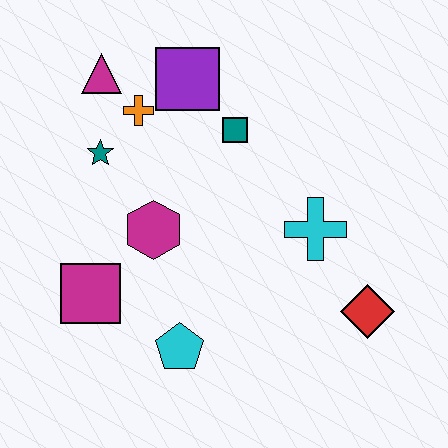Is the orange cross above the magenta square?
Yes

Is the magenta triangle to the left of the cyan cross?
Yes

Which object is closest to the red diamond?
The cyan cross is closest to the red diamond.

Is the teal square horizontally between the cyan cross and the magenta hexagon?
Yes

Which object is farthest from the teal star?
The red diamond is farthest from the teal star.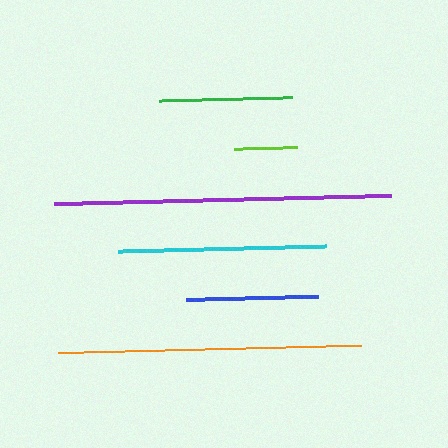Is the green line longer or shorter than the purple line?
The purple line is longer than the green line.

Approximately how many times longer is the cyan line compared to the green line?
The cyan line is approximately 1.6 times the length of the green line.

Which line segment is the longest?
The purple line is the longest at approximately 337 pixels.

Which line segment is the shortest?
The lime line is the shortest at approximately 63 pixels.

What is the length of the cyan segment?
The cyan segment is approximately 208 pixels long.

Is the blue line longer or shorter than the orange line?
The orange line is longer than the blue line.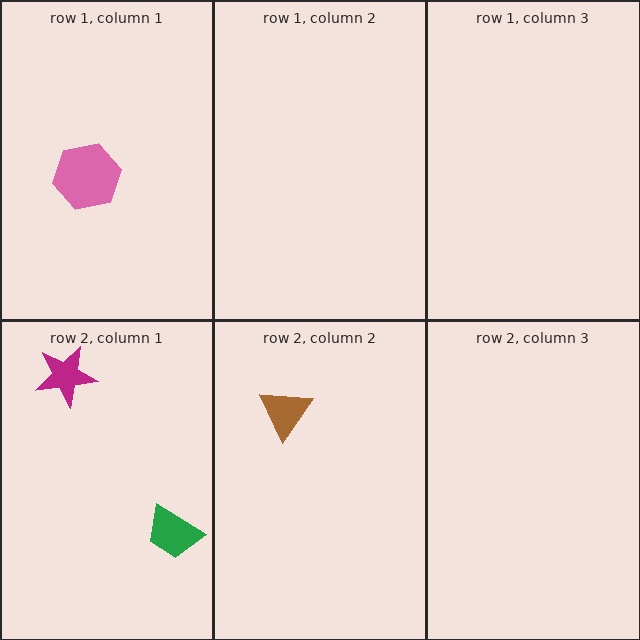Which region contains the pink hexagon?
The row 1, column 1 region.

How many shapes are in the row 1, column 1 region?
1.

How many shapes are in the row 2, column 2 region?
1.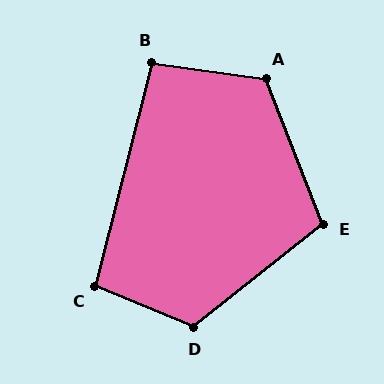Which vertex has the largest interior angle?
A, at approximately 119 degrees.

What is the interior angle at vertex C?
Approximately 98 degrees (obtuse).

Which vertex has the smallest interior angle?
B, at approximately 96 degrees.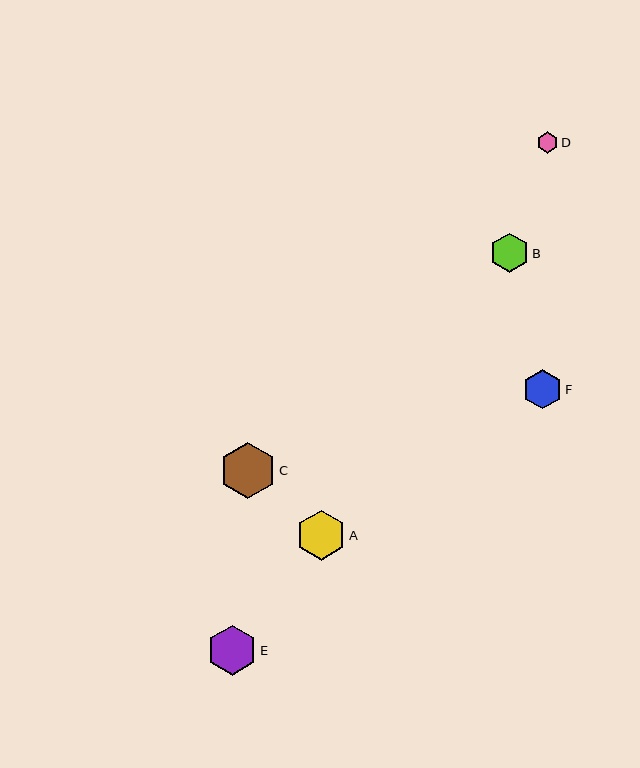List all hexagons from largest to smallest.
From largest to smallest: C, E, A, F, B, D.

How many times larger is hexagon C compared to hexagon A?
Hexagon C is approximately 1.1 times the size of hexagon A.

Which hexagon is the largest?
Hexagon C is the largest with a size of approximately 56 pixels.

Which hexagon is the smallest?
Hexagon D is the smallest with a size of approximately 22 pixels.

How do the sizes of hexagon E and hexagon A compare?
Hexagon E and hexagon A are approximately the same size.